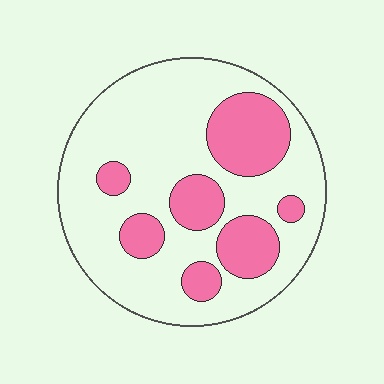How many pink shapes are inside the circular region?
7.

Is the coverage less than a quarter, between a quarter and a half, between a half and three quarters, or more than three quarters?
Between a quarter and a half.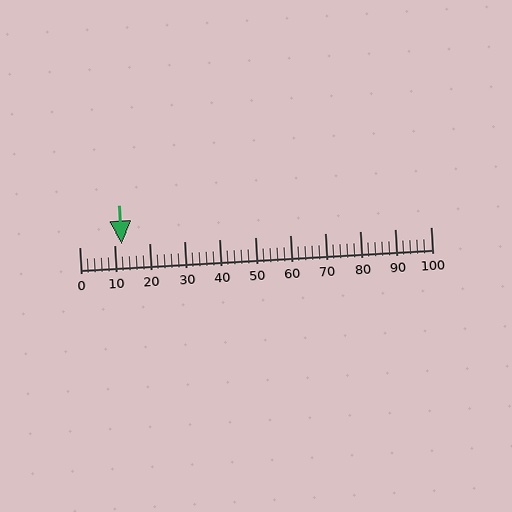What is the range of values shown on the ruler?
The ruler shows values from 0 to 100.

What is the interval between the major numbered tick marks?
The major tick marks are spaced 10 units apart.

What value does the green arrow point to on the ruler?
The green arrow points to approximately 12.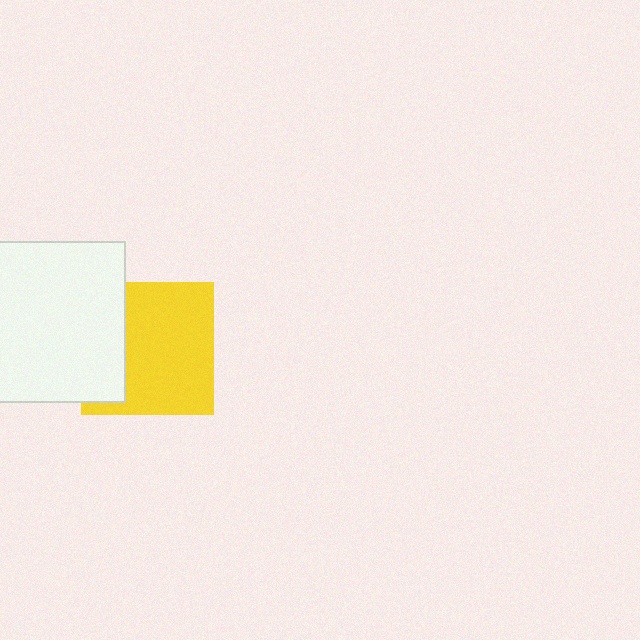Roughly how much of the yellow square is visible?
Most of it is visible (roughly 70%).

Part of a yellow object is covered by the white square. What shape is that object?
It is a square.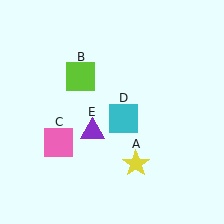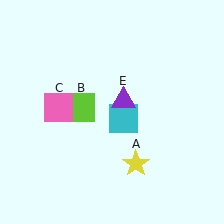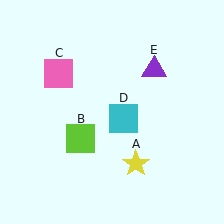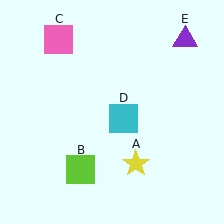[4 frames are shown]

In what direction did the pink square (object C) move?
The pink square (object C) moved up.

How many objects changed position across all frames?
3 objects changed position: lime square (object B), pink square (object C), purple triangle (object E).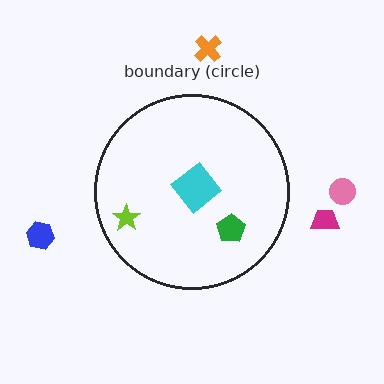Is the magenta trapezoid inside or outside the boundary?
Outside.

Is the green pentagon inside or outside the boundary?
Inside.